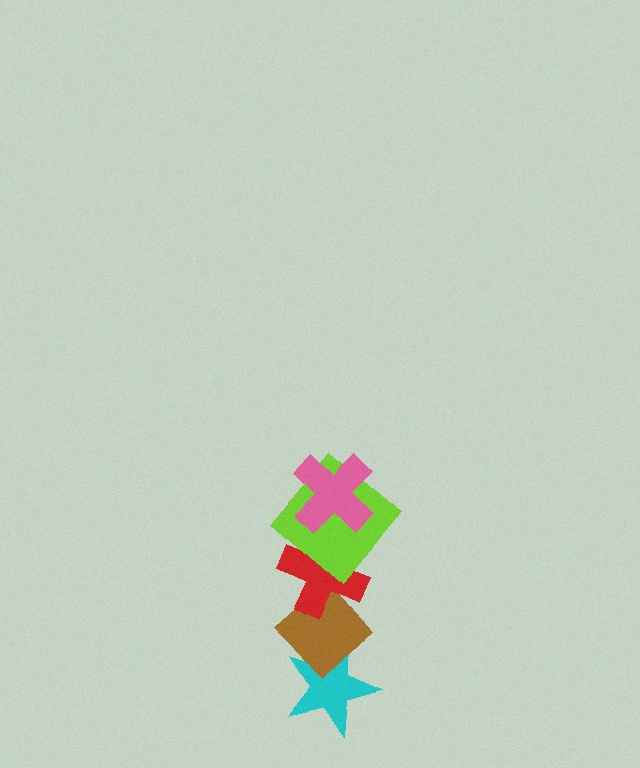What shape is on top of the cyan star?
The brown diamond is on top of the cyan star.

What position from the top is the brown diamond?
The brown diamond is 4th from the top.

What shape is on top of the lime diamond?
The pink cross is on top of the lime diamond.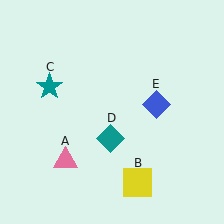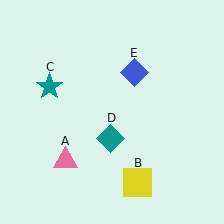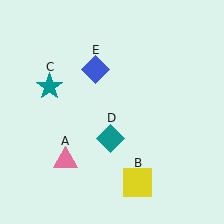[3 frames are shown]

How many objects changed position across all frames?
1 object changed position: blue diamond (object E).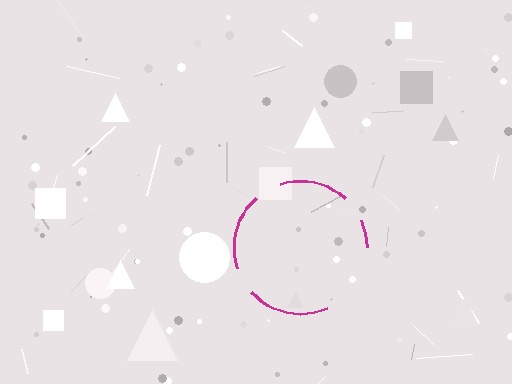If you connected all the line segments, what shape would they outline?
They would outline a circle.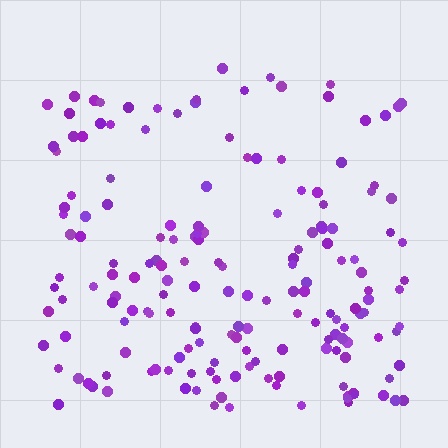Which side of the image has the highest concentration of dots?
The bottom.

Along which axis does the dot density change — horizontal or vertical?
Vertical.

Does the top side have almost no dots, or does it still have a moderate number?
Still a moderate number, just noticeably fewer than the bottom.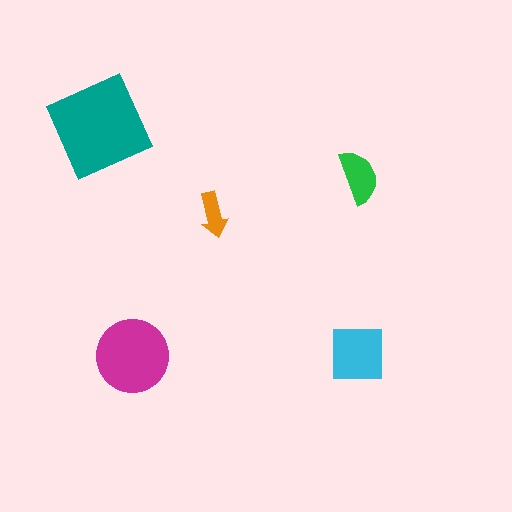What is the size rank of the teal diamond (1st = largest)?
1st.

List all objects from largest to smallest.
The teal diamond, the magenta circle, the cyan square, the green semicircle, the orange arrow.